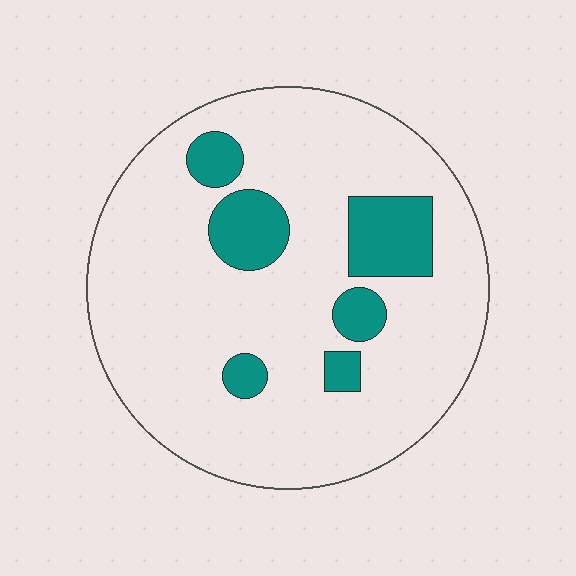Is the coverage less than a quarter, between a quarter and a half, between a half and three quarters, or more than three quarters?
Less than a quarter.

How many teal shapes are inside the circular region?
6.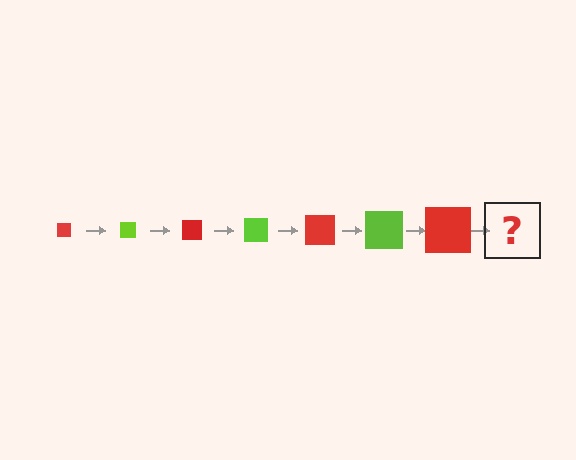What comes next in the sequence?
The next element should be a lime square, larger than the previous one.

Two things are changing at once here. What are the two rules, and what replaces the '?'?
The two rules are that the square grows larger each step and the color cycles through red and lime. The '?' should be a lime square, larger than the previous one.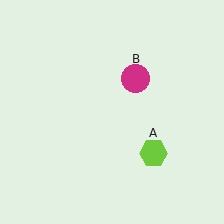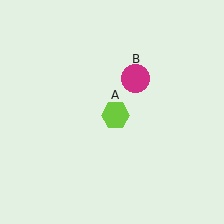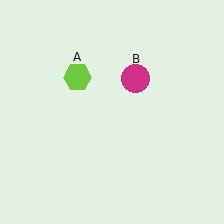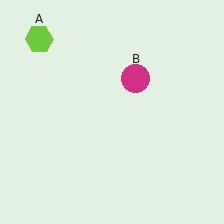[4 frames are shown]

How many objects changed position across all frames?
1 object changed position: lime hexagon (object A).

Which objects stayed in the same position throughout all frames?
Magenta circle (object B) remained stationary.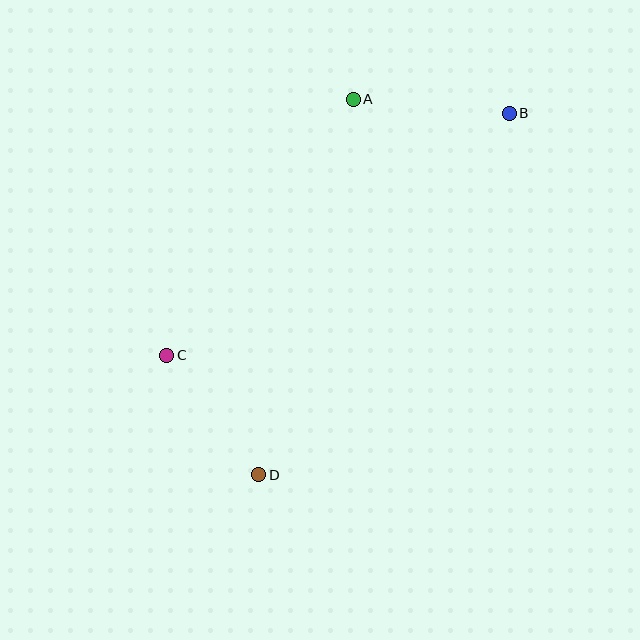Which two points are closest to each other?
Points C and D are closest to each other.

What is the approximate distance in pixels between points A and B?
The distance between A and B is approximately 156 pixels.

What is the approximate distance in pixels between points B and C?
The distance between B and C is approximately 419 pixels.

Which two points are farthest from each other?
Points B and D are farthest from each other.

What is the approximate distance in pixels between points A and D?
The distance between A and D is approximately 388 pixels.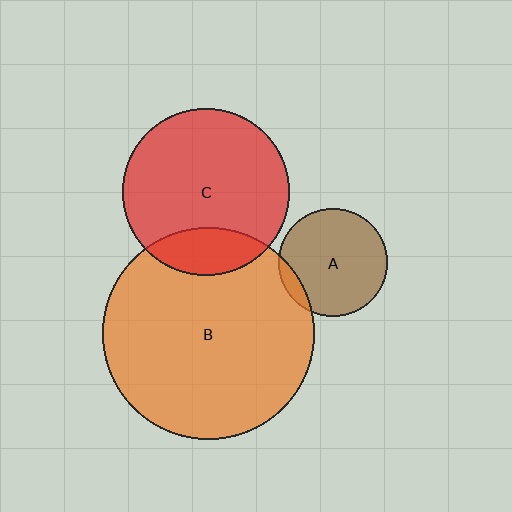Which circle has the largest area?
Circle B (orange).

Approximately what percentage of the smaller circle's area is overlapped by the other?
Approximately 20%.